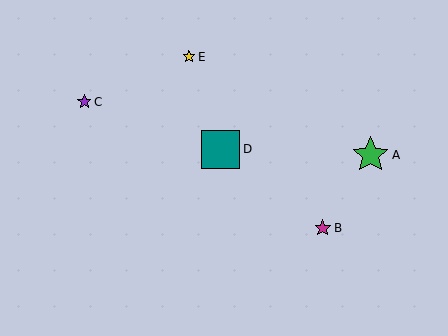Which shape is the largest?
The teal square (labeled D) is the largest.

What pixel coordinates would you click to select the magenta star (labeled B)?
Click at (323, 228) to select the magenta star B.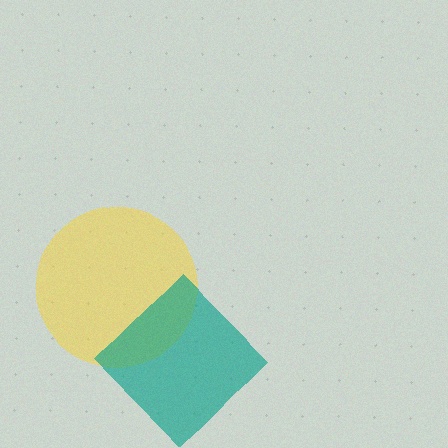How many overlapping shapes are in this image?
There are 2 overlapping shapes in the image.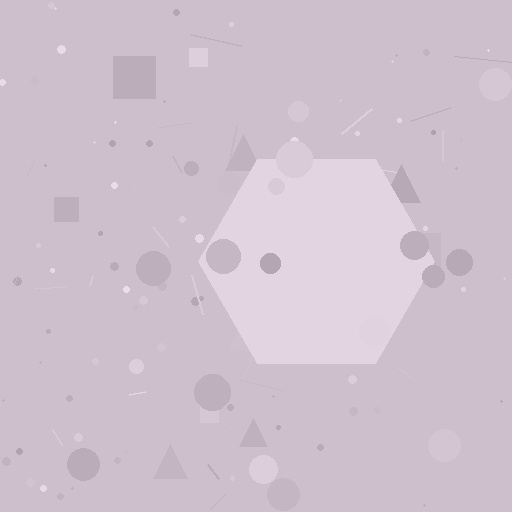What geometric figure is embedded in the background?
A hexagon is embedded in the background.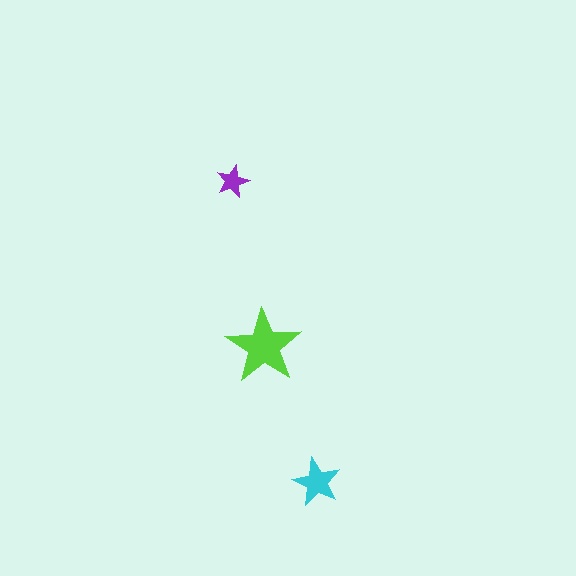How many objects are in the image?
There are 3 objects in the image.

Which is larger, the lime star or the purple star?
The lime one.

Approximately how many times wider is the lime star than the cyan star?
About 1.5 times wider.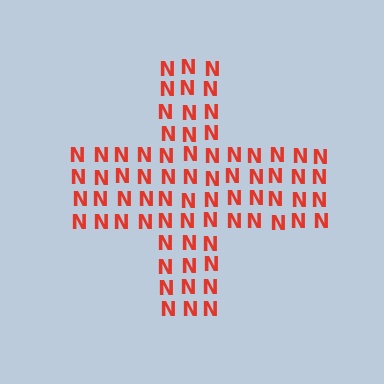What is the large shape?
The large shape is a cross.